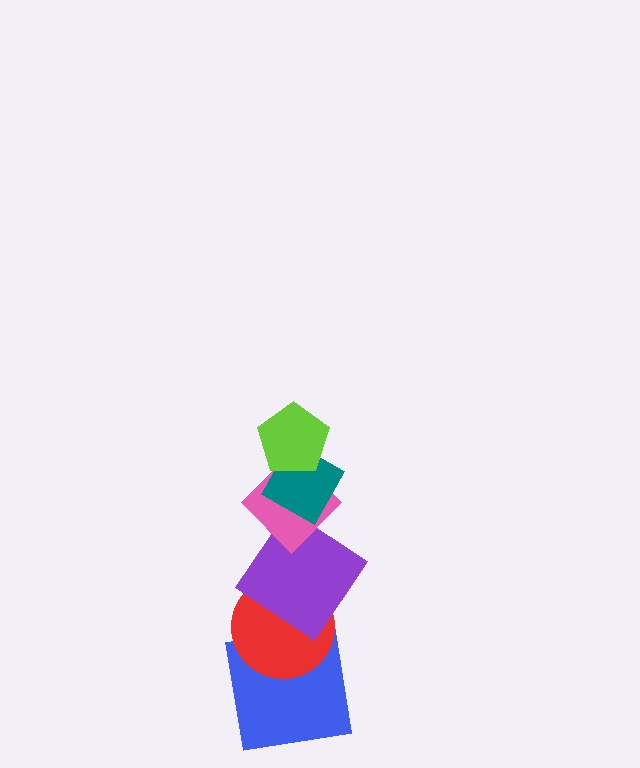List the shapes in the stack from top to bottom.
From top to bottom: the lime pentagon, the teal diamond, the pink diamond, the purple diamond, the red circle, the blue square.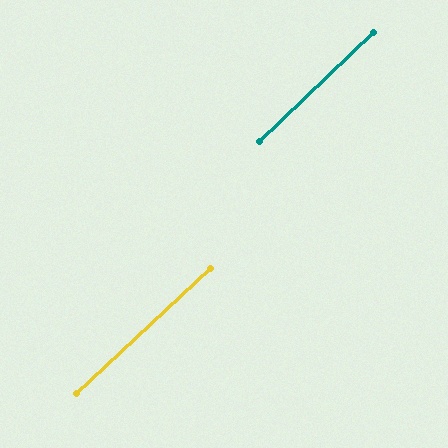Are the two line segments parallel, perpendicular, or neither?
Parallel — their directions differ by only 0.7°.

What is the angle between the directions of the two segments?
Approximately 1 degree.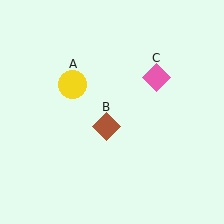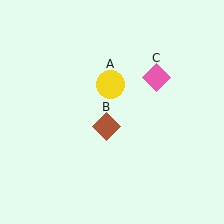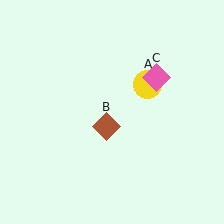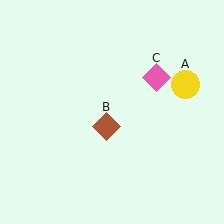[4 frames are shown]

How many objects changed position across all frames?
1 object changed position: yellow circle (object A).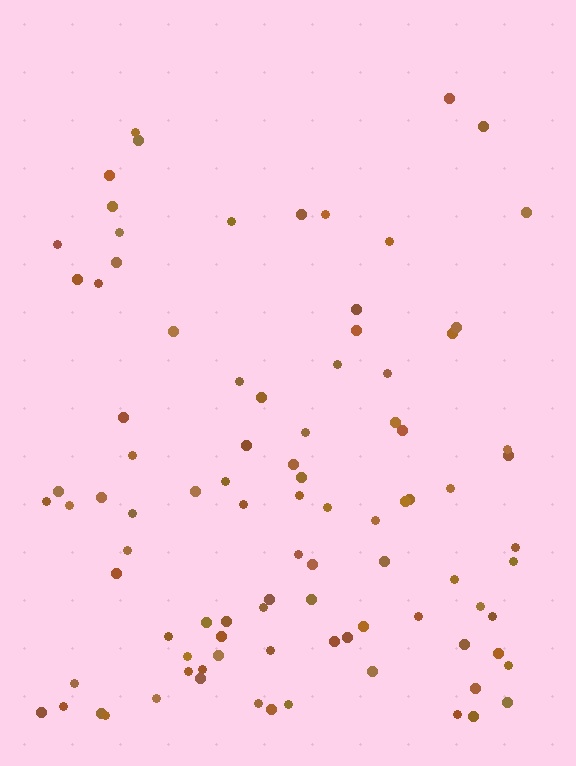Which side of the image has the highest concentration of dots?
The bottom.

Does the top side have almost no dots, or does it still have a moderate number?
Still a moderate number, just noticeably fewer than the bottom.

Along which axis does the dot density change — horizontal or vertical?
Vertical.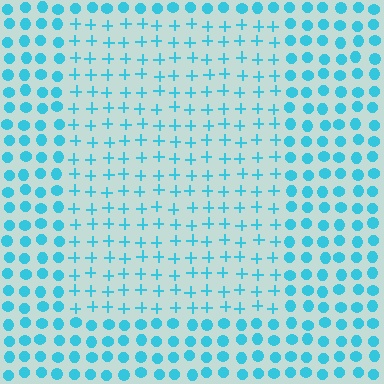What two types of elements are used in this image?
The image uses plus signs inside the rectangle region and circles outside it.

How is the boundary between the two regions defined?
The boundary is defined by a change in element shape: plus signs inside vs. circles outside. All elements share the same color and spacing.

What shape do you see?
I see a rectangle.